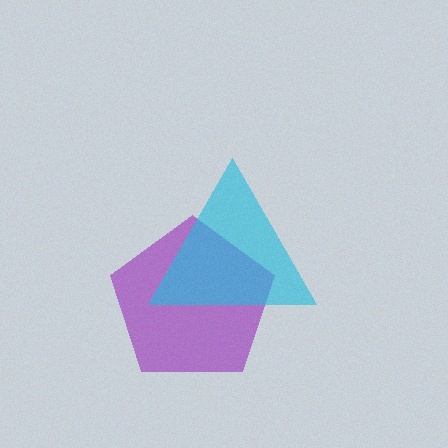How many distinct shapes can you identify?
There are 2 distinct shapes: a purple pentagon, a cyan triangle.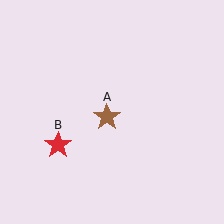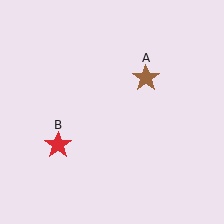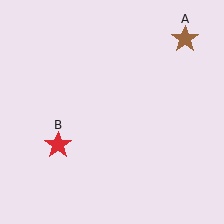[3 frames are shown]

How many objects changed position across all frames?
1 object changed position: brown star (object A).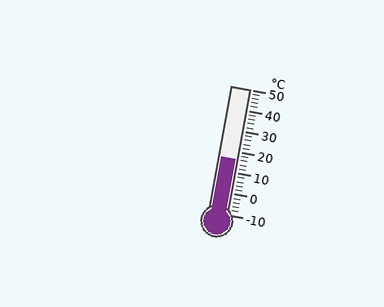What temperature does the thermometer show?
The thermometer shows approximately 16°C.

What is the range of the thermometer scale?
The thermometer scale ranges from -10°C to 50°C.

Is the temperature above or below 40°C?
The temperature is below 40°C.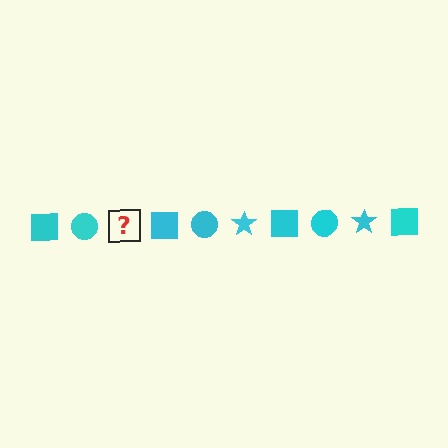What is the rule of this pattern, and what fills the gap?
The rule is that the pattern cycles through square, circle, star shapes in cyan. The gap should be filled with a cyan star.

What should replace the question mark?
The question mark should be replaced with a cyan star.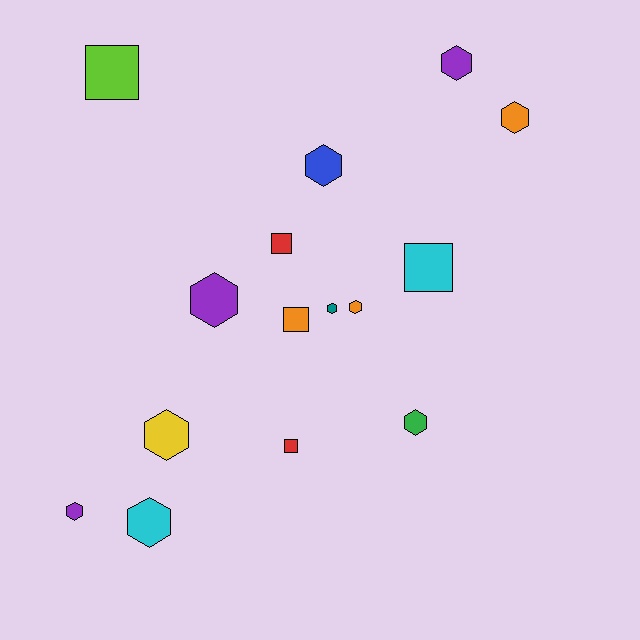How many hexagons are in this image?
There are 10 hexagons.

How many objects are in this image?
There are 15 objects.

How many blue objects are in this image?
There is 1 blue object.